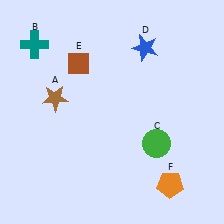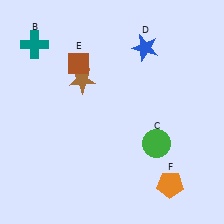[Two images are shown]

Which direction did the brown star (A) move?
The brown star (A) moved right.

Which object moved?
The brown star (A) moved right.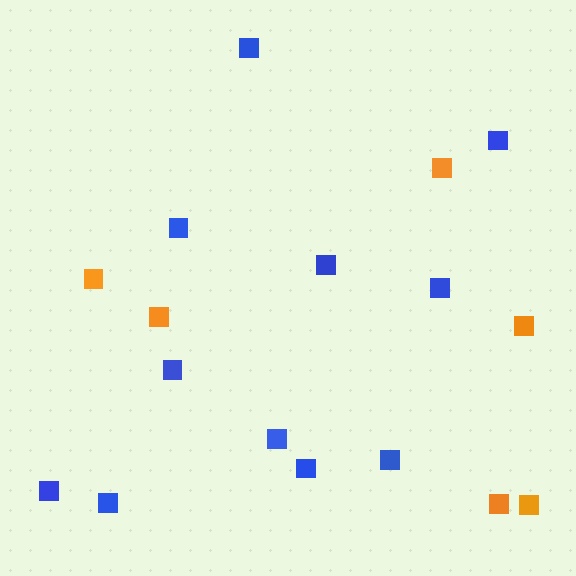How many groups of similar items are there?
There are 2 groups: one group of blue squares (11) and one group of orange squares (6).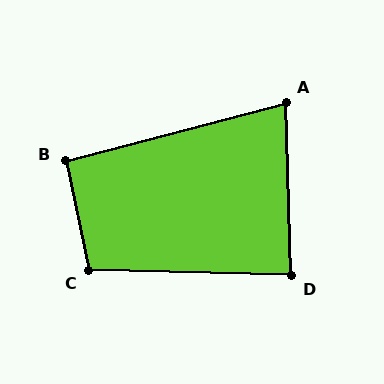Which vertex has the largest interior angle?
C, at approximately 103 degrees.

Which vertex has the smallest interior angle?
A, at approximately 77 degrees.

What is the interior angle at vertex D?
Approximately 87 degrees (approximately right).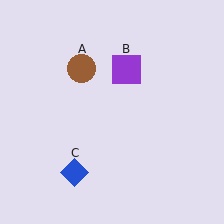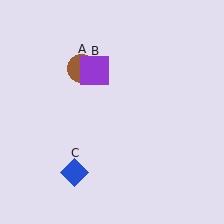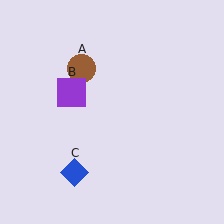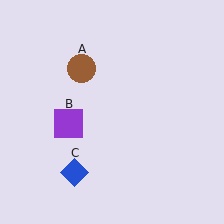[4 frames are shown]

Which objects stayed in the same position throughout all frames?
Brown circle (object A) and blue diamond (object C) remained stationary.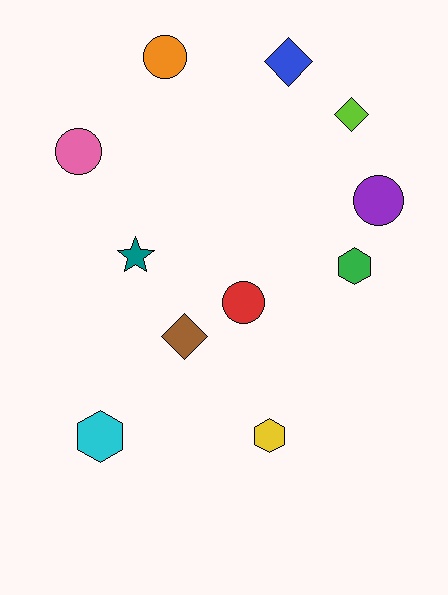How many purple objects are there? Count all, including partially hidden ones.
There is 1 purple object.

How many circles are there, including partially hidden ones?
There are 4 circles.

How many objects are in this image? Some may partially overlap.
There are 11 objects.